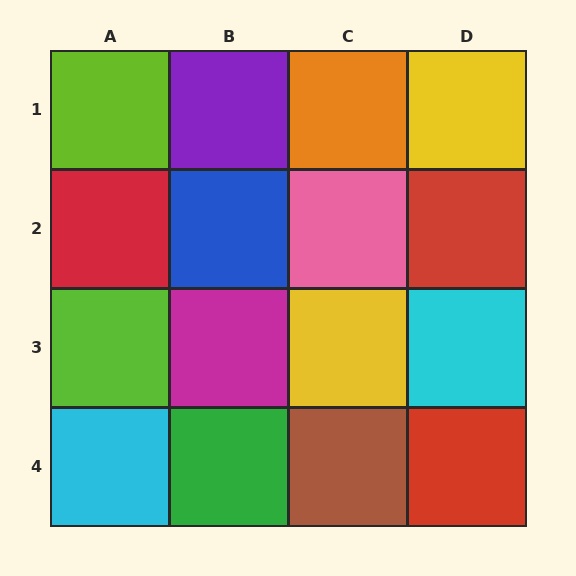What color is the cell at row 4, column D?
Red.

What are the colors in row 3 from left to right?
Lime, magenta, yellow, cyan.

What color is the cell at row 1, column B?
Purple.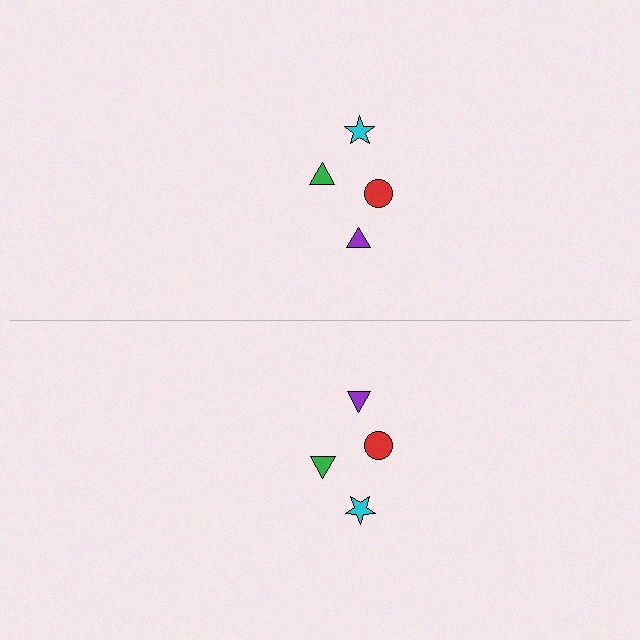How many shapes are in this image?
There are 8 shapes in this image.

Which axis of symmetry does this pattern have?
The pattern has a horizontal axis of symmetry running through the center of the image.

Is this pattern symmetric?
Yes, this pattern has bilateral (reflection) symmetry.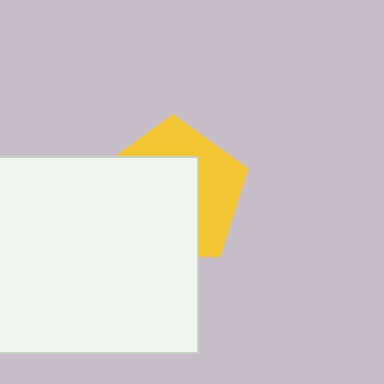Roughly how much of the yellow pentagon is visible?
A small part of it is visible (roughly 40%).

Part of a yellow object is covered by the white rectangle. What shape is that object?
It is a pentagon.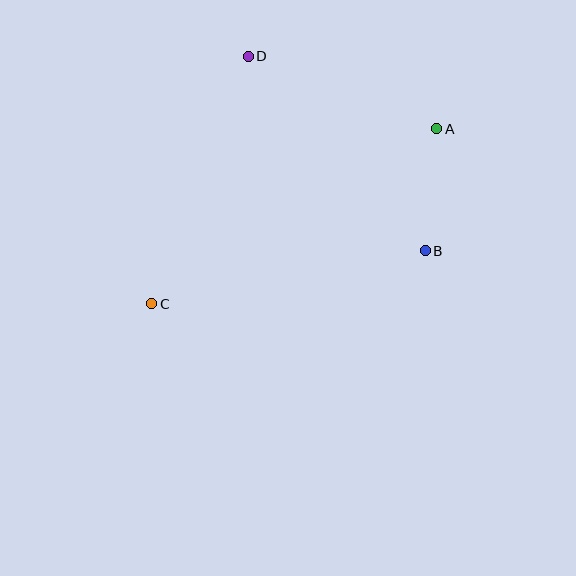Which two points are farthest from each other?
Points A and C are farthest from each other.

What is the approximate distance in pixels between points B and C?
The distance between B and C is approximately 278 pixels.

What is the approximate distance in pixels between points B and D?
The distance between B and D is approximately 263 pixels.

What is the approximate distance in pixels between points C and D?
The distance between C and D is approximately 266 pixels.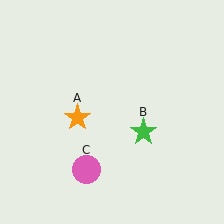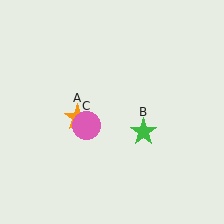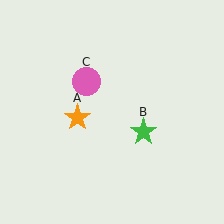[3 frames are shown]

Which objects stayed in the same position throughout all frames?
Orange star (object A) and green star (object B) remained stationary.